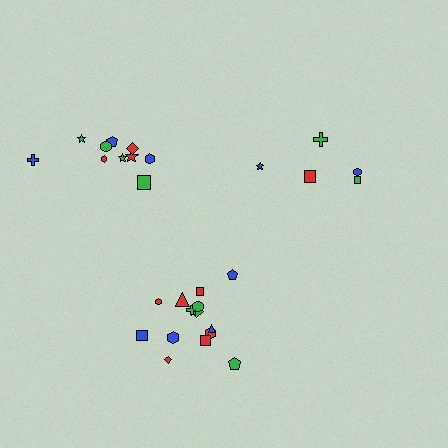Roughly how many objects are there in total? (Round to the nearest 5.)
Roughly 30 objects in total.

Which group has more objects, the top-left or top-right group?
The top-left group.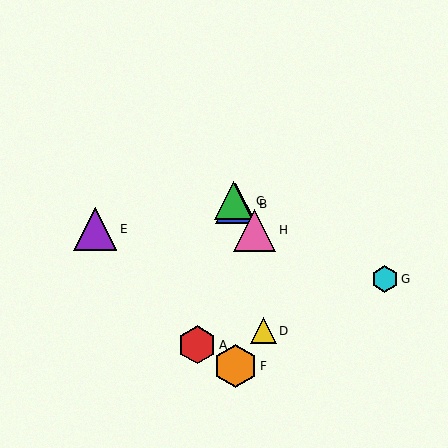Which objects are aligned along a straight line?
Objects B, C, H are aligned along a straight line.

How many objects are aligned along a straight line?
3 objects (B, C, H) are aligned along a straight line.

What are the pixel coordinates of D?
Object D is at (263, 331).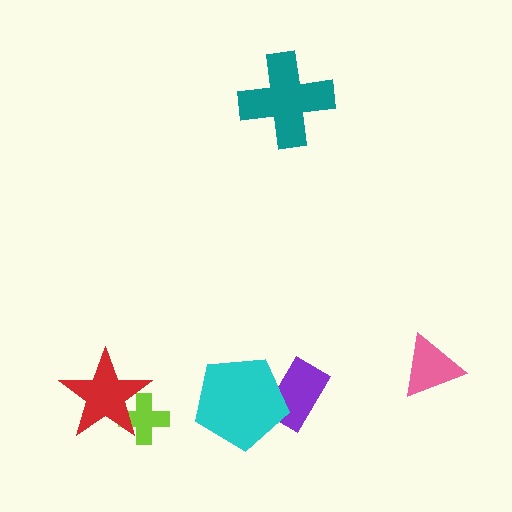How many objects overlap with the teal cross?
0 objects overlap with the teal cross.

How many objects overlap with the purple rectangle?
1 object overlaps with the purple rectangle.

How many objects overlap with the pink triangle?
0 objects overlap with the pink triangle.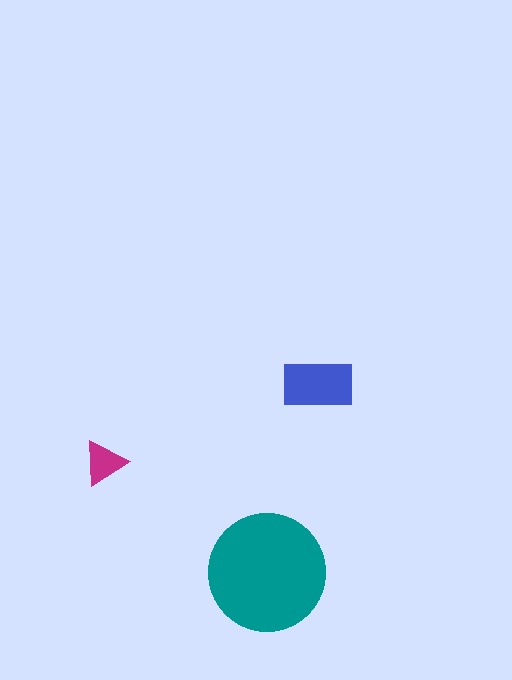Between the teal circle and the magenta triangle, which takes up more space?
The teal circle.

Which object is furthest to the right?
The blue rectangle is rightmost.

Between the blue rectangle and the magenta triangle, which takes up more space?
The blue rectangle.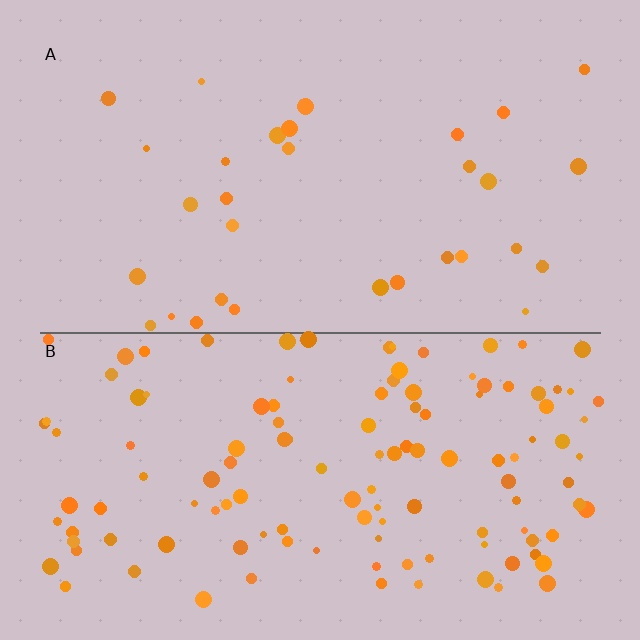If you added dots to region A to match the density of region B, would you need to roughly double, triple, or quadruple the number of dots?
Approximately quadruple.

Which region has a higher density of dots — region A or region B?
B (the bottom).